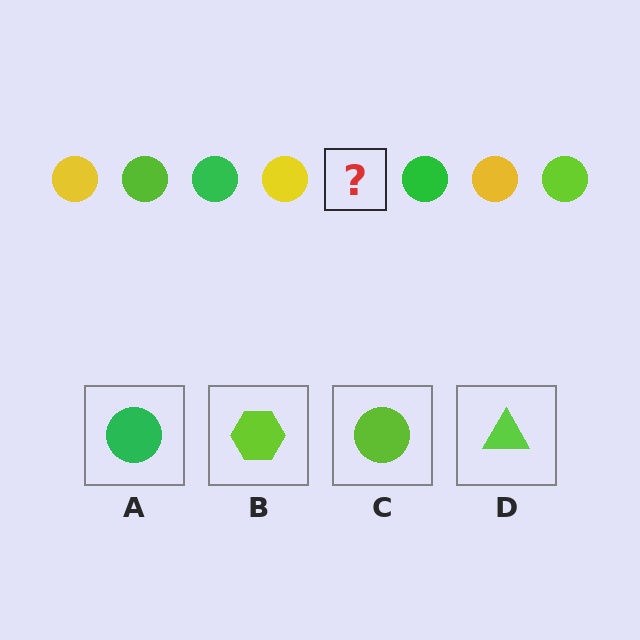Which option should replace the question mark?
Option C.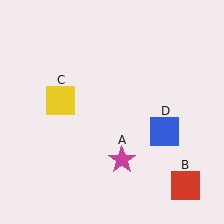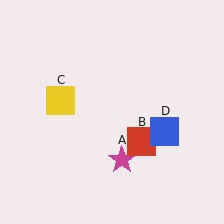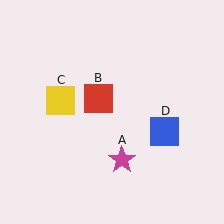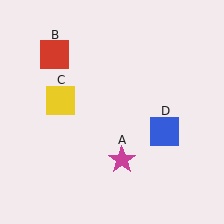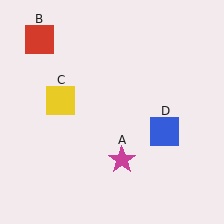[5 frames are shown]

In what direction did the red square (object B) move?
The red square (object B) moved up and to the left.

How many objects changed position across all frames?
1 object changed position: red square (object B).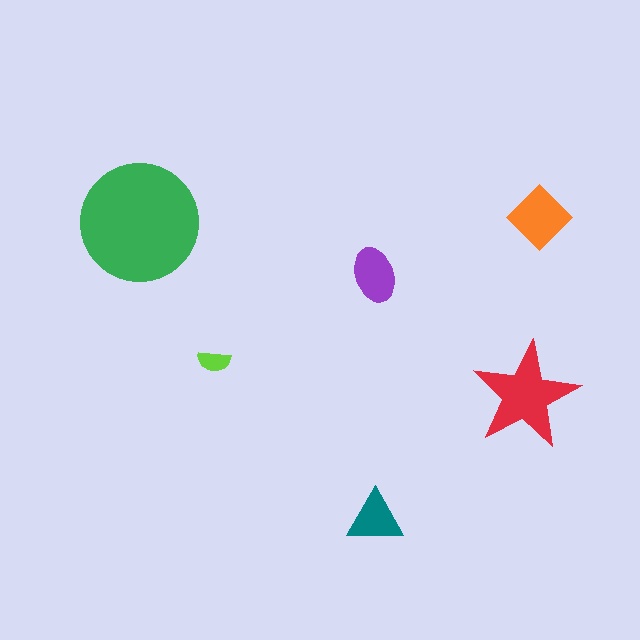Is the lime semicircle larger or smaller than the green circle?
Smaller.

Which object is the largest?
The green circle.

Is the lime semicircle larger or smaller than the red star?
Smaller.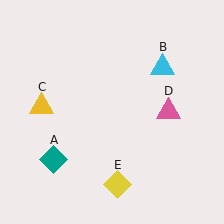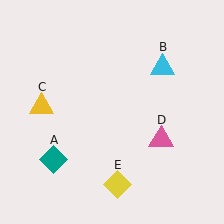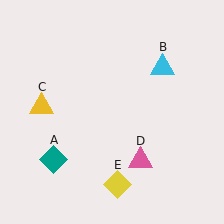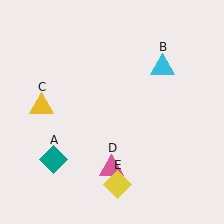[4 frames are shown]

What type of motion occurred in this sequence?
The pink triangle (object D) rotated clockwise around the center of the scene.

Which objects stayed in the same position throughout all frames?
Teal diamond (object A) and cyan triangle (object B) and yellow triangle (object C) and yellow diamond (object E) remained stationary.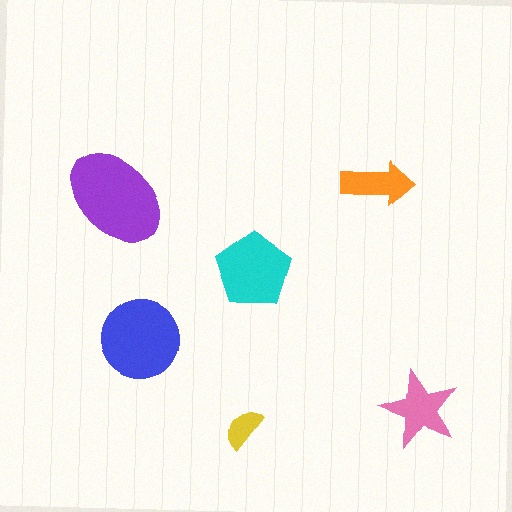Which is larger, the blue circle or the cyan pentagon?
The blue circle.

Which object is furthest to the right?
The pink star is rightmost.